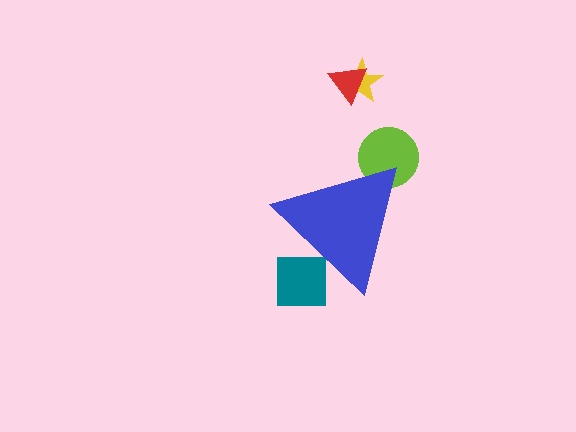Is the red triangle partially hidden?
No, the red triangle is fully visible.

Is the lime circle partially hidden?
Yes, the lime circle is partially hidden behind the blue triangle.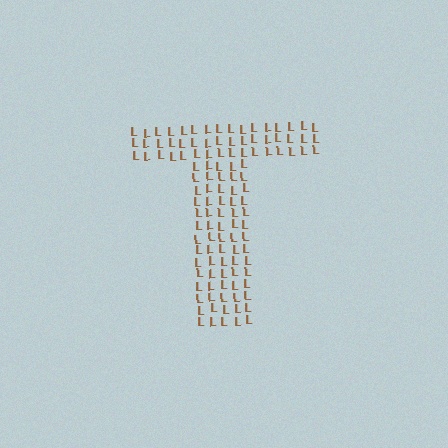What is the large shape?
The large shape is the letter T.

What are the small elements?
The small elements are letter L's.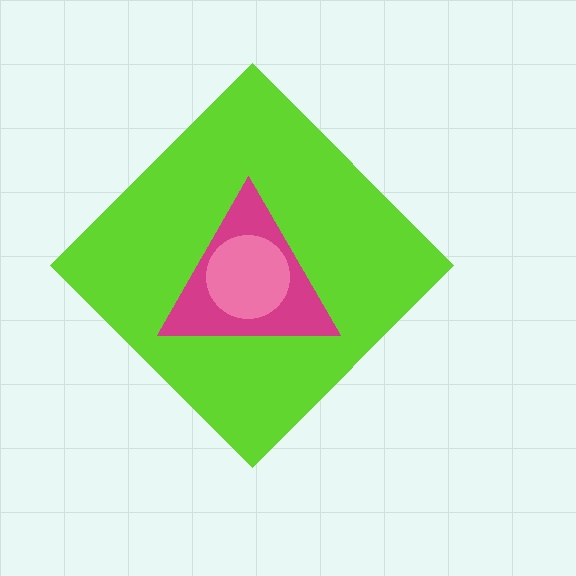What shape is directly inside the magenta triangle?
The pink circle.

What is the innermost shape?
The pink circle.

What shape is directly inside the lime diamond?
The magenta triangle.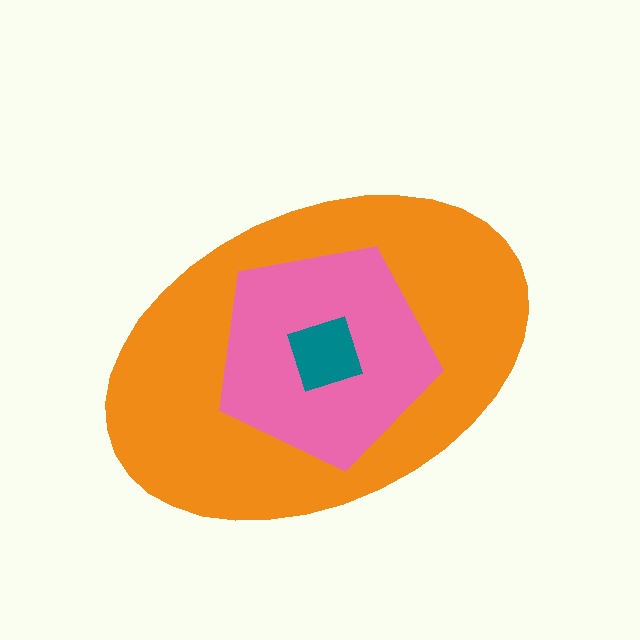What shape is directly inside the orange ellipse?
The pink pentagon.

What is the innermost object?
The teal square.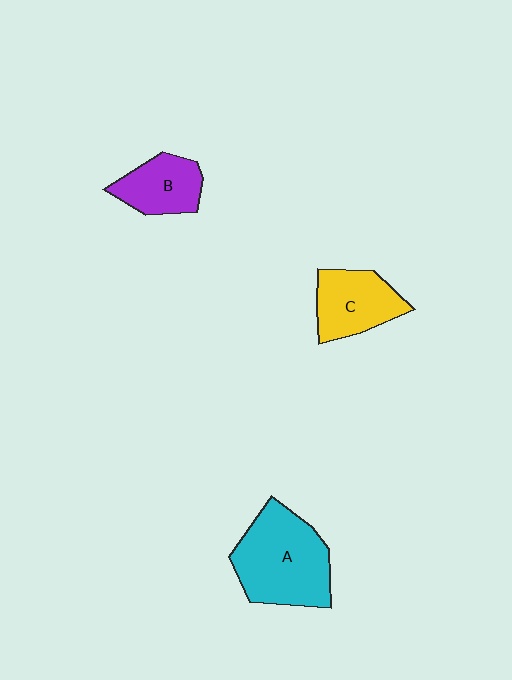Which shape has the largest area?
Shape A (cyan).